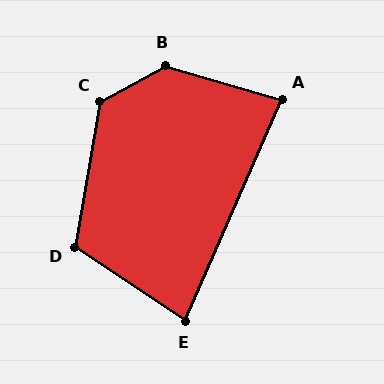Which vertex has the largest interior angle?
B, at approximately 135 degrees.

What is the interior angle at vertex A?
Approximately 83 degrees (acute).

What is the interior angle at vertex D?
Approximately 114 degrees (obtuse).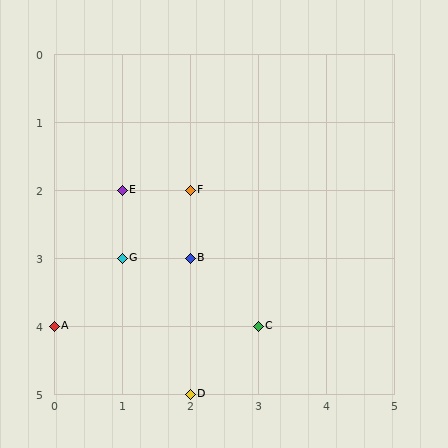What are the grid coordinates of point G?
Point G is at grid coordinates (1, 3).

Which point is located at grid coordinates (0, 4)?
Point A is at (0, 4).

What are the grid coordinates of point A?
Point A is at grid coordinates (0, 4).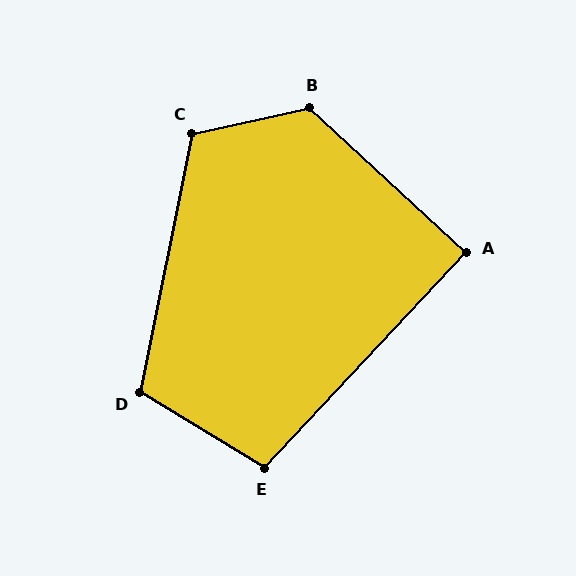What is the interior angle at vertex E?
Approximately 102 degrees (obtuse).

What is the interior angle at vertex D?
Approximately 110 degrees (obtuse).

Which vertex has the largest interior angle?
B, at approximately 125 degrees.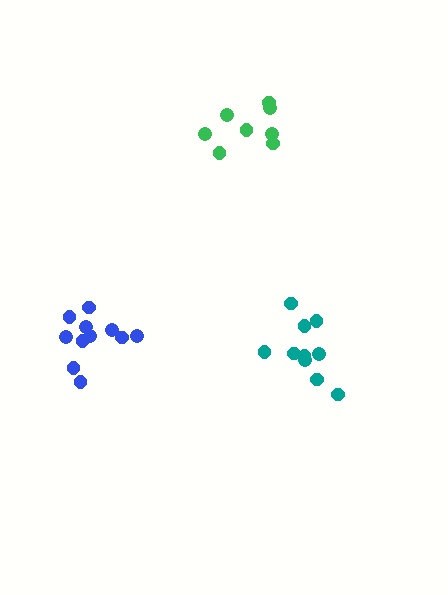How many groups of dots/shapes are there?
There are 3 groups.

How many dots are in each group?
Group 1: 8 dots, Group 2: 10 dots, Group 3: 11 dots (29 total).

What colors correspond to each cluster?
The clusters are colored: green, teal, blue.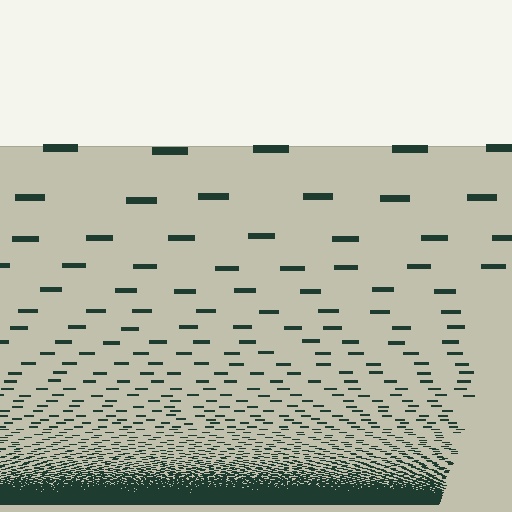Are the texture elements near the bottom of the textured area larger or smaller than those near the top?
Smaller. The gradient is inverted — elements near the bottom are smaller and denser.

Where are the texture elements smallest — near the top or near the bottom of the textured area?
Near the bottom.